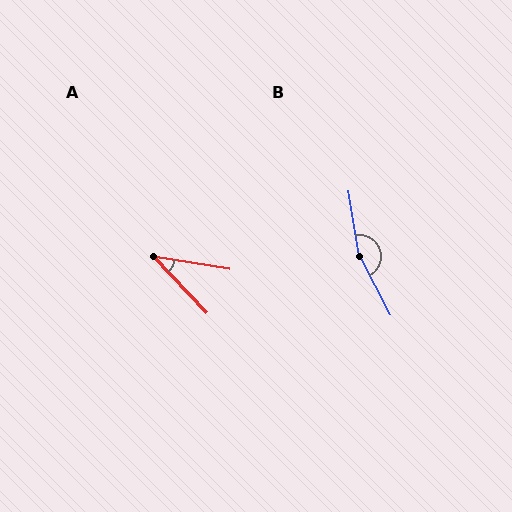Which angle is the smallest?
A, at approximately 37 degrees.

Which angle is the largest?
B, at approximately 162 degrees.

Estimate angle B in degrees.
Approximately 162 degrees.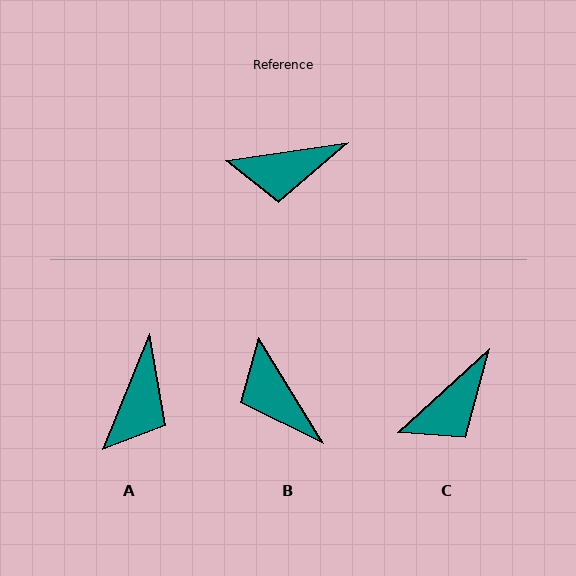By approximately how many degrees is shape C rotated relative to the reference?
Approximately 34 degrees counter-clockwise.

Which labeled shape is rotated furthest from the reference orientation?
B, about 67 degrees away.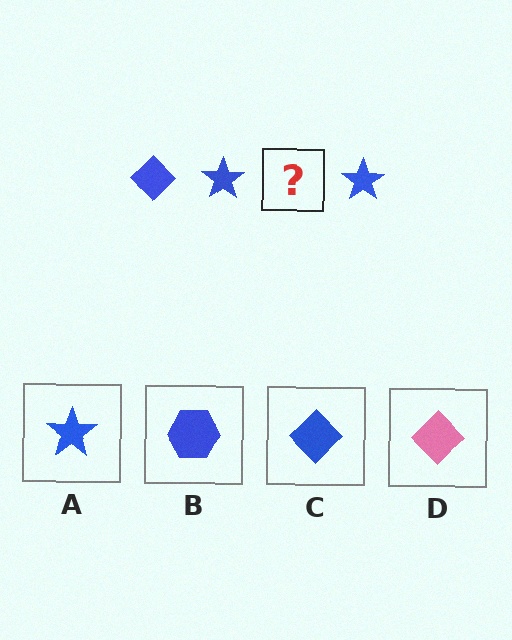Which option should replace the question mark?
Option C.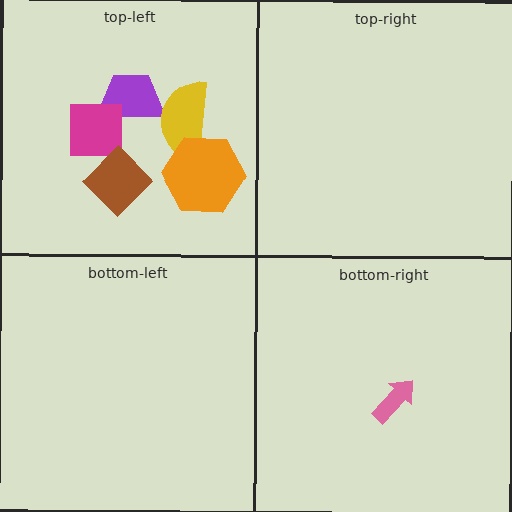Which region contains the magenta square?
The top-left region.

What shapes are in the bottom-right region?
The pink arrow.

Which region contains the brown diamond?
The top-left region.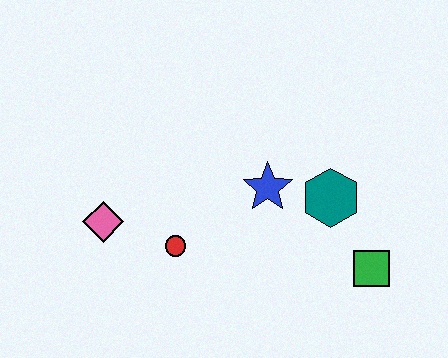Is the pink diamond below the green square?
No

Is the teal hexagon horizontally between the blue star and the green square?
Yes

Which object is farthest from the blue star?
The pink diamond is farthest from the blue star.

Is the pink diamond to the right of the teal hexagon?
No